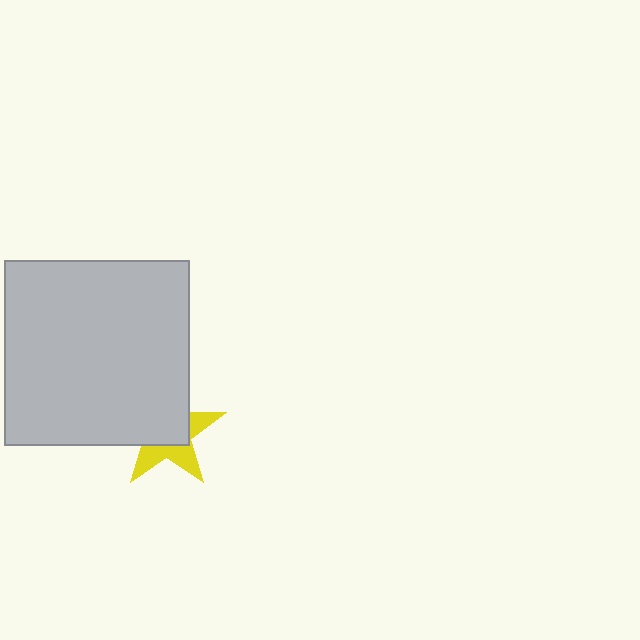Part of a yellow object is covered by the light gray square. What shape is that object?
It is a star.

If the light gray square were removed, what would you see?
You would see the complete yellow star.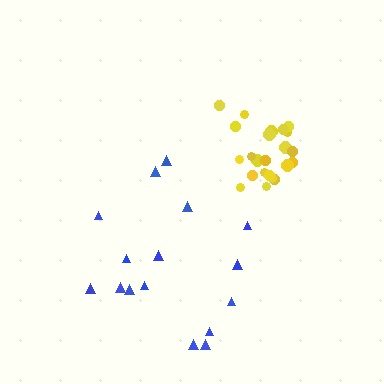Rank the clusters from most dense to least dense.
yellow, blue.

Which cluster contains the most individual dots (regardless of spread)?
Yellow (23).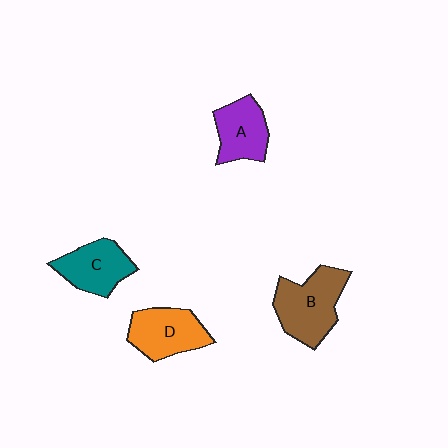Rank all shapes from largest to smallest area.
From largest to smallest: B (brown), D (orange), C (teal), A (purple).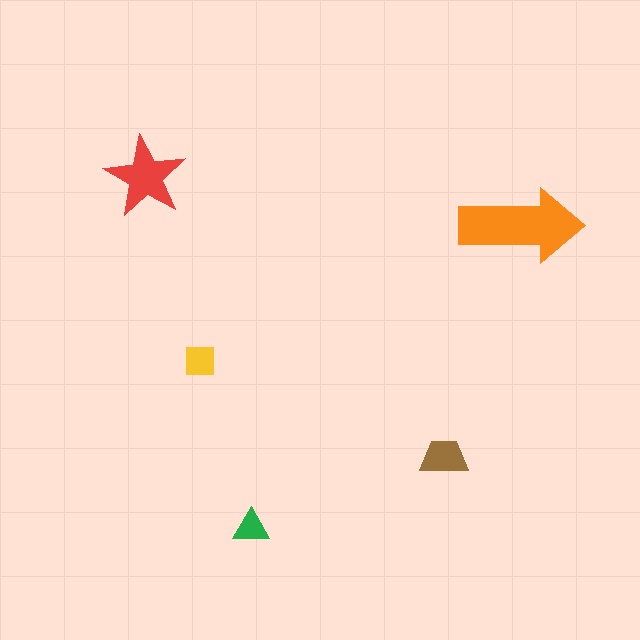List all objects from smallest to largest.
The green triangle, the yellow square, the brown trapezoid, the red star, the orange arrow.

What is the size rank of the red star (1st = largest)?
2nd.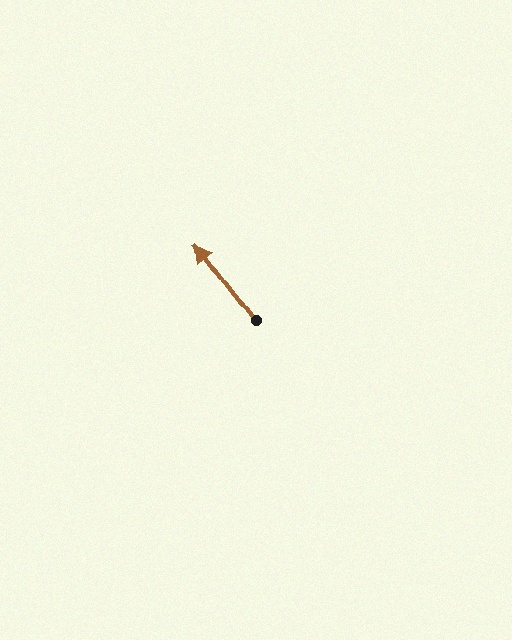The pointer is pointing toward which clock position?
Roughly 11 o'clock.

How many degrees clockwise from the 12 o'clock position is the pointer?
Approximately 322 degrees.